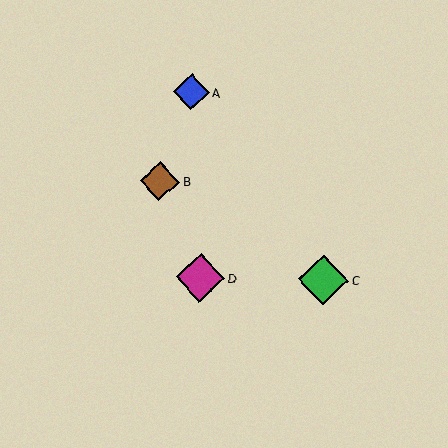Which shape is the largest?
The green diamond (labeled C) is the largest.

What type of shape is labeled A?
Shape A is a blue diamond.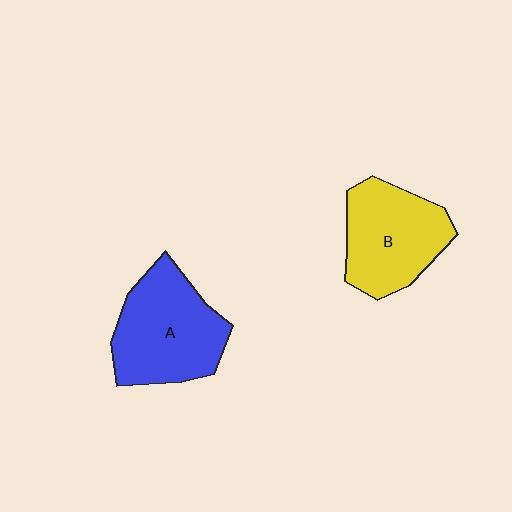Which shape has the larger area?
Shape A (blue).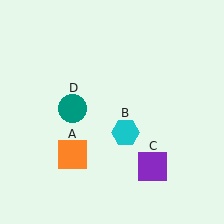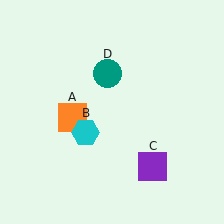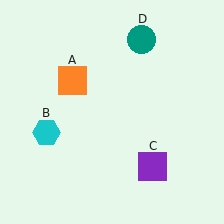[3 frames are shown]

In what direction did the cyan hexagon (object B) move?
The cyan hexagon (object B) moved left.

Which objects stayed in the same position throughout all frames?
Purple square (object C) remained stationary.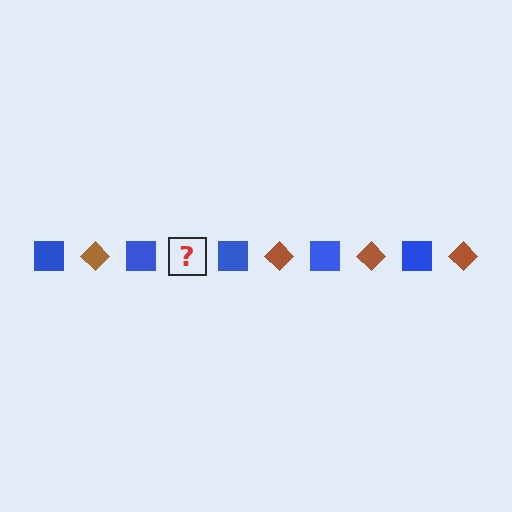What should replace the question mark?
The question mark should be replaced with a brown diamond.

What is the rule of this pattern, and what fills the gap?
The rule is that the pattern alternates between blue square and brown diamond. The gap should be filled with a brown diamond.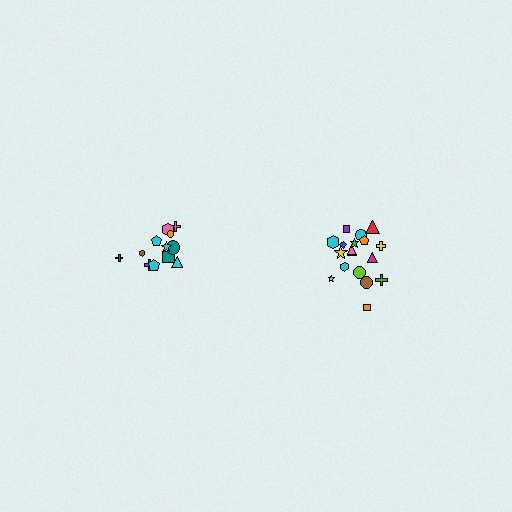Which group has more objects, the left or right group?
The right group.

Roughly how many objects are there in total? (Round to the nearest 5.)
Roughly 30 objects in total.